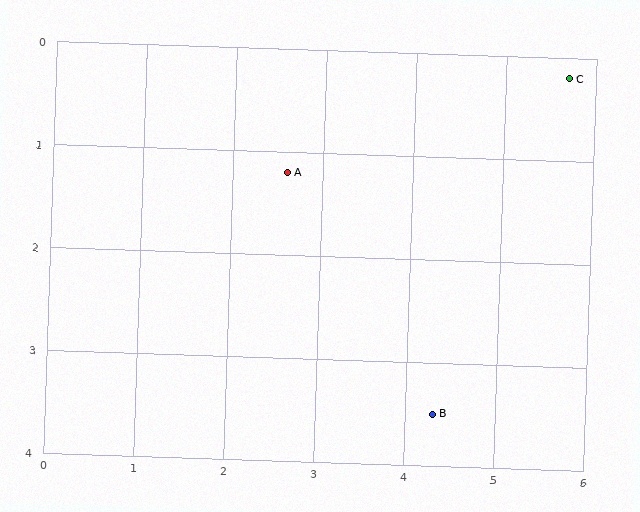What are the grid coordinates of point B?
Point B is at approximately (4.3, 3.5).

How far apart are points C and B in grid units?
Points C and B are about 3.6 grid units apart.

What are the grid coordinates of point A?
Point A is at approximately (2.6, 1.2).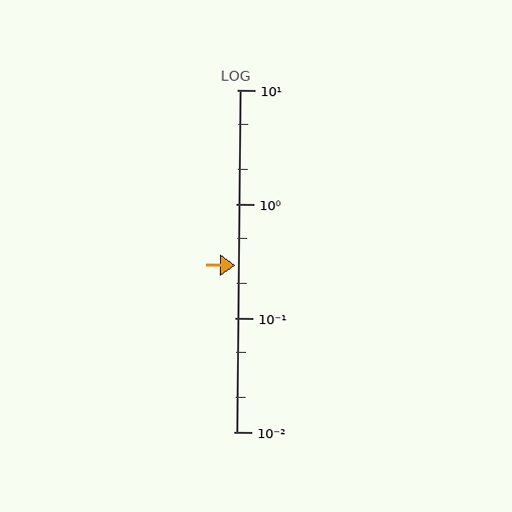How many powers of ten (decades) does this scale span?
The scale spans 3 decades, from 0.01 to 10.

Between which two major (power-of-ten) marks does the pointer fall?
The pointer is between 0.1 and 1.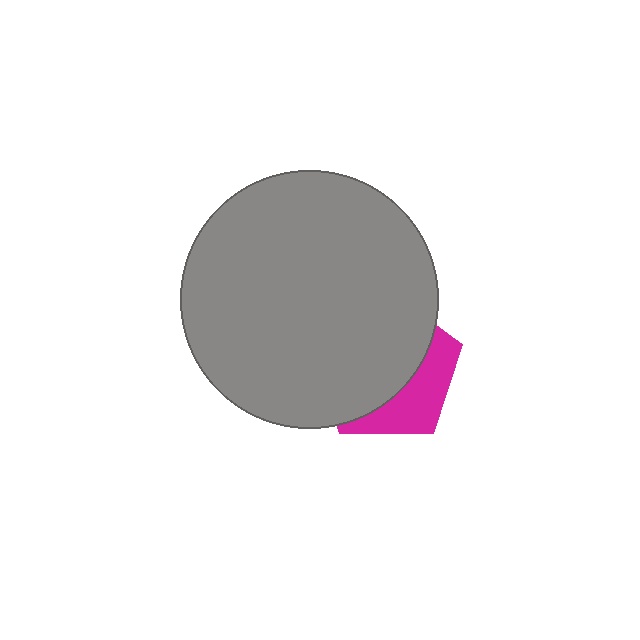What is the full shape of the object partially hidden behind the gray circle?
The partially hidden object is a magenta pentagon.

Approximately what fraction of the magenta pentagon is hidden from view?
Roughly 67% of the magenta pentagon is hidden behind the gray circle.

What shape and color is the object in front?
The object in front is a gray circle.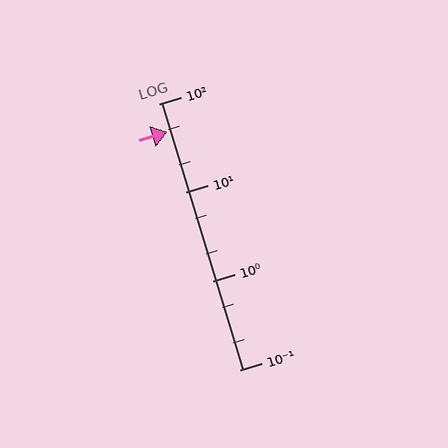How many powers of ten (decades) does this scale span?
The scale spans 3 decades, from 0.1 to 100.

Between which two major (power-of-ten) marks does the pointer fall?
The pointer is between 10 and 100.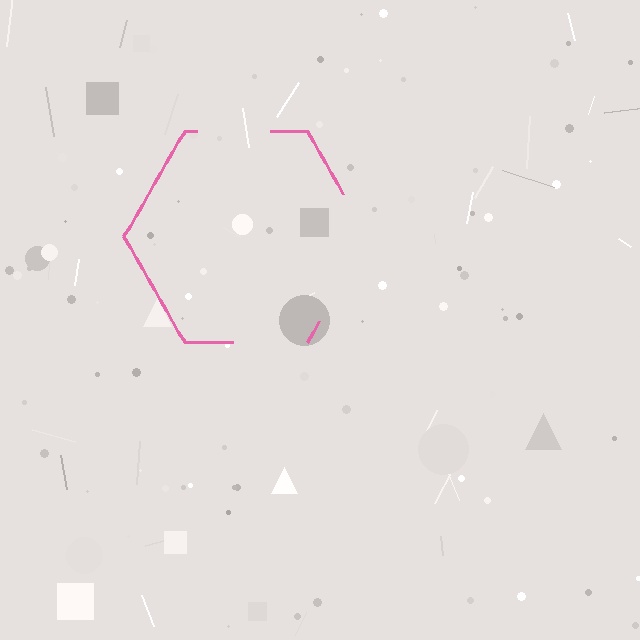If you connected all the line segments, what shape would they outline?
They would outline a hexagon.